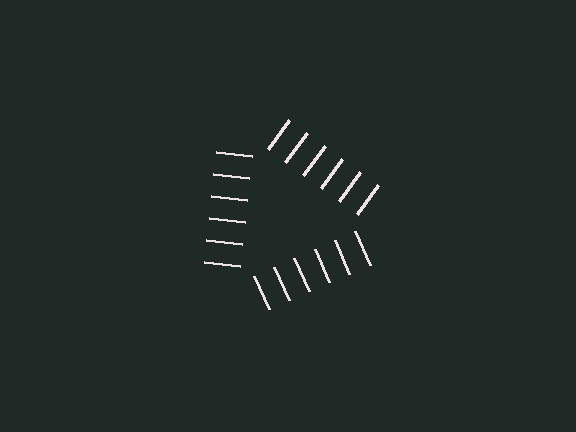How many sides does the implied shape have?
3 sides — the line-ends trace a triangle.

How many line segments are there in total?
18 — 6 along each of the 3 edges.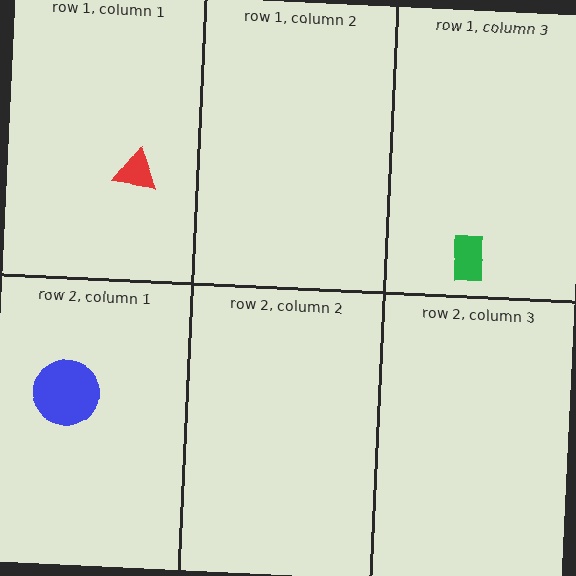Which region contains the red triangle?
The row 1, column 1 region.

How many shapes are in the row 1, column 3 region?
1.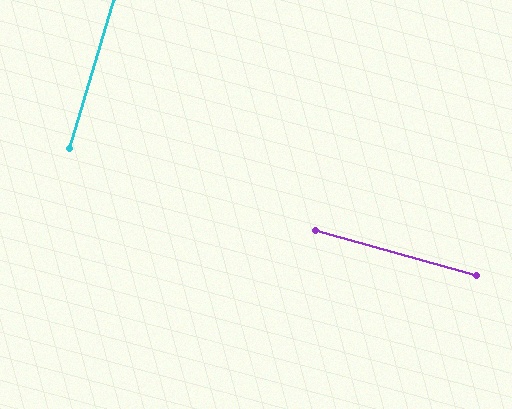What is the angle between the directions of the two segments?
Approximately 89 degrees.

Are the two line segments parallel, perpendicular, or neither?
Perpendicular — they meet at approximately 89°.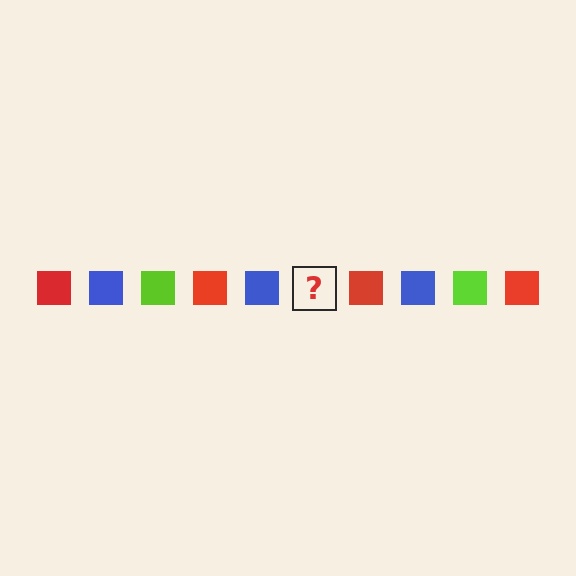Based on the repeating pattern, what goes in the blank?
The blank should be a lime square.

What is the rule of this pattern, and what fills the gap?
The rule is that the pattern cycles through red, blue, lime squares. The gap should be filled with a lime square.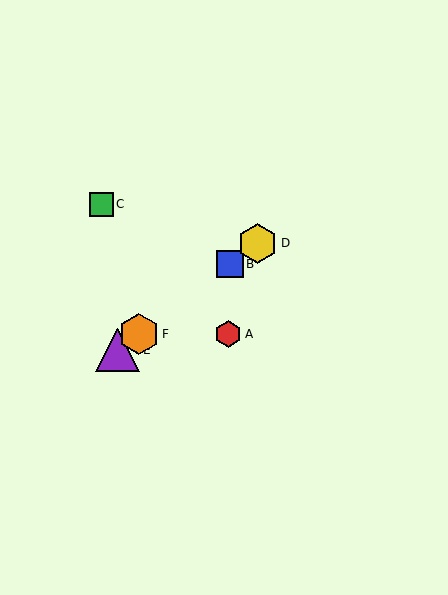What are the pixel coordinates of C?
Object C is at (101, 204).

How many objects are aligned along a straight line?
4 objects (B, D, E, F) are aligned along a straight line.